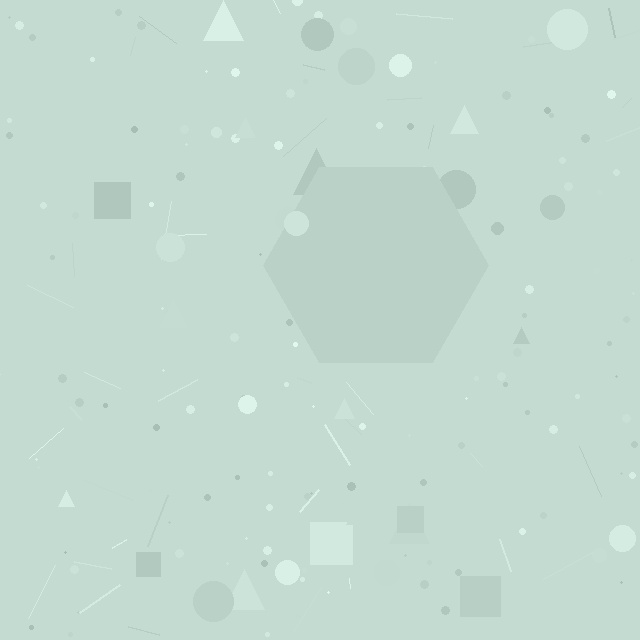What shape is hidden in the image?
A hexagon is hidden in the image.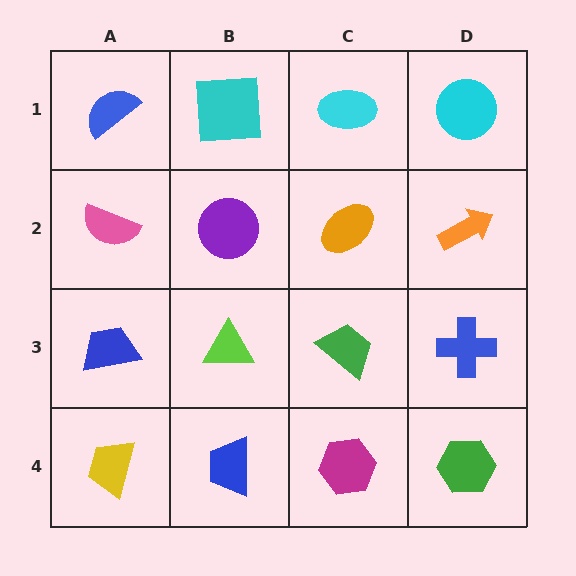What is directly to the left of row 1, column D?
A cyan ellipse.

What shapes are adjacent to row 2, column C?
A cyan ellipse (row 1, column C), a green trapezoid (row 3, column C), a purple circle (row 2, column B), an orange arrow (row 2, column D).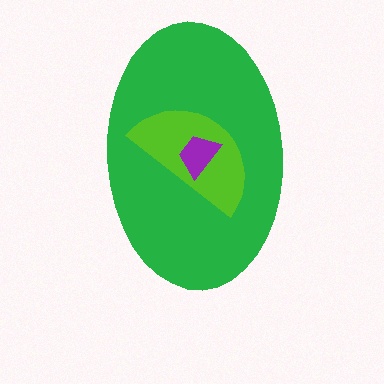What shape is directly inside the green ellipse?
The lime semicircle.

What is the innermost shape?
The purple trapezoid.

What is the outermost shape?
The green ellipse.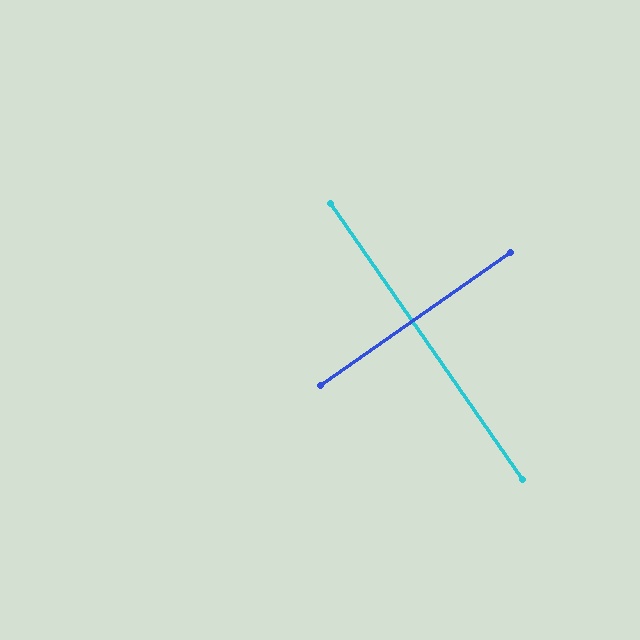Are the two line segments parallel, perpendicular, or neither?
Perpendicular — they meet at approximately 90°.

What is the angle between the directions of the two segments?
Approximately 90 degrees.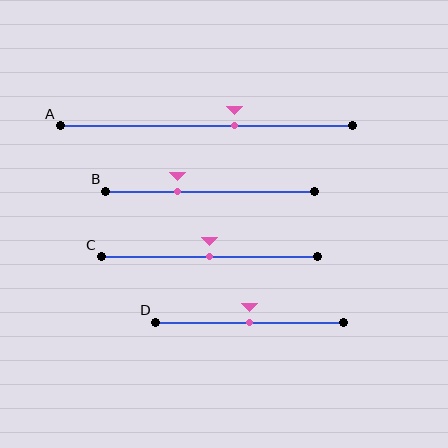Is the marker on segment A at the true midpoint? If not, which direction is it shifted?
No, the marker on segment A is shifted to the right by about 10% of the segment length.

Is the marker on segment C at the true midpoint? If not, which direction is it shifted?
Yes, the marker on segment C is at the true midpoint.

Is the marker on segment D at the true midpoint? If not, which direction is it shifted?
Yes, the marker on segment D is at the true midpoint.